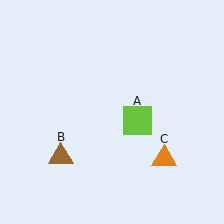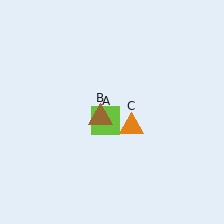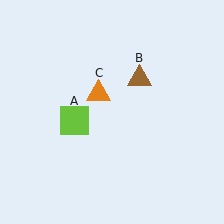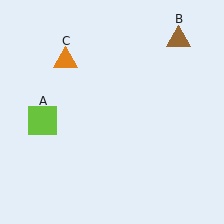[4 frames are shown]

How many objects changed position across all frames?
3 objects changed position: lime square (object A), brown triangle (object B), orange triangle (object C).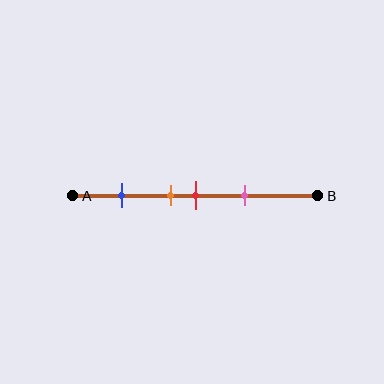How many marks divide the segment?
There are 4 marks dividing the segment.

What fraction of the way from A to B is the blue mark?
The blue mark is approximately 20% (0.2) of the way from A to B.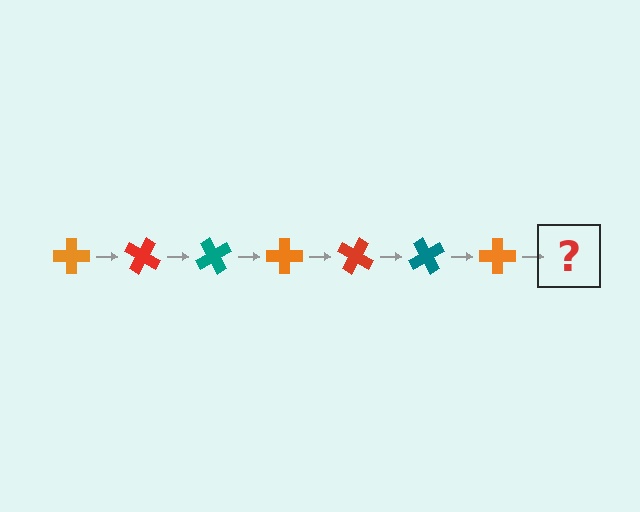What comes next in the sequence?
The next element should be a red cross, rotated 210 degrees from the start.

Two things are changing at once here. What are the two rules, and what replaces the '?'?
The two rules are that it rotates 30 degrees each step and the color cycles through orange, red, and teal. The '?' should be a red cross, rotated 210 degrees from the start.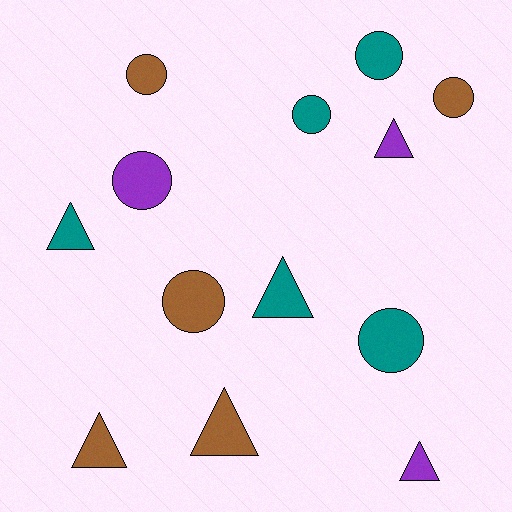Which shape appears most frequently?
Circle, with 7 objects.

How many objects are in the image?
There are 13 objects.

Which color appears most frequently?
Teal, with 5 objects.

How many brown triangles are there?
There are 2 brown triangles.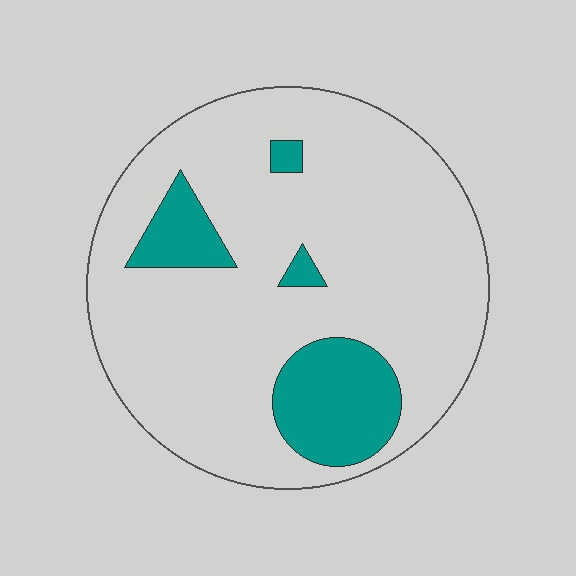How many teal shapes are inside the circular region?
4.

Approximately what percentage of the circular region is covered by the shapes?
Approximately 15%.